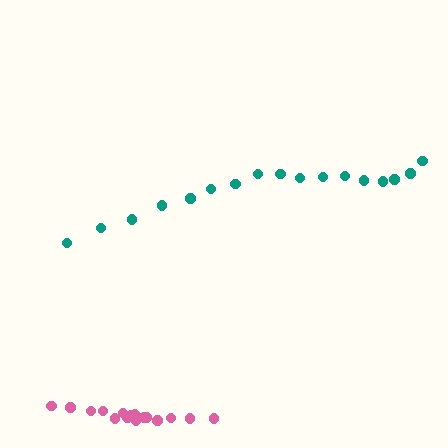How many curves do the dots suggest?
There are 2 distinct paths.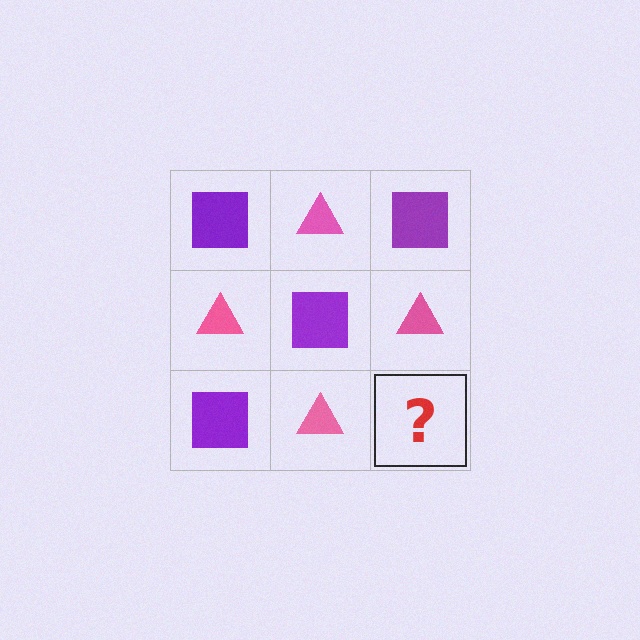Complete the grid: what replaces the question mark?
The question mark should be replaced with a purple square.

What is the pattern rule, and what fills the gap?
The rule is that it alternates purple square and pink triangle in a checkerboard pattern. The gap should be filled with a purple square.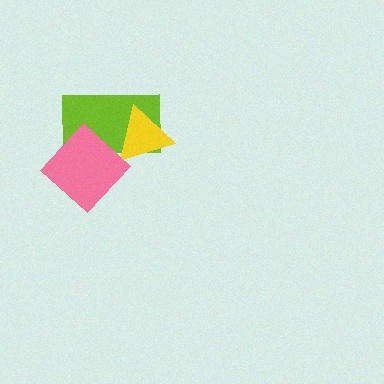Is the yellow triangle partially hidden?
No, no other shape covers it.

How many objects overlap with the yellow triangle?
1 object overlaps with the yellow triangle.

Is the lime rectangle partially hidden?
Yes, it is partially covered by another shape.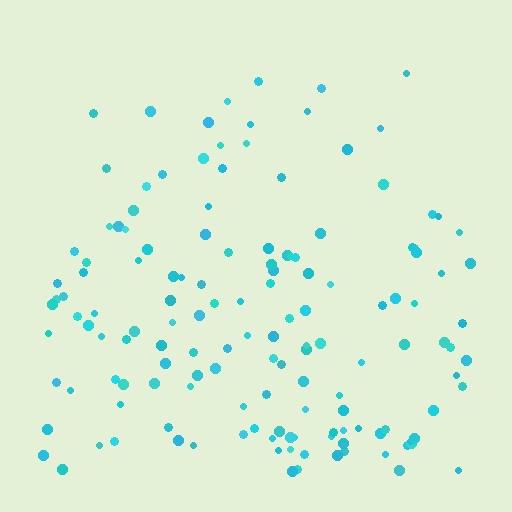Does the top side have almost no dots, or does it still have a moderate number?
Still a moderate number, just noticeably fewer than the bottom.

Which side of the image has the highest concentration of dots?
The bottom.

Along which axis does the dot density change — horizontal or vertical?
Vertical.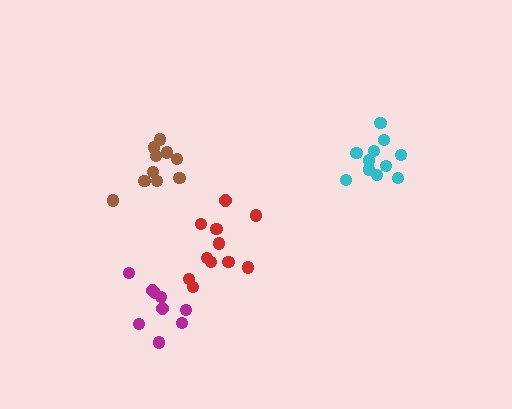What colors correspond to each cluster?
The clusters are colored: cyan, red, brown, magenta.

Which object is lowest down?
The magenta cluster is bottommost.